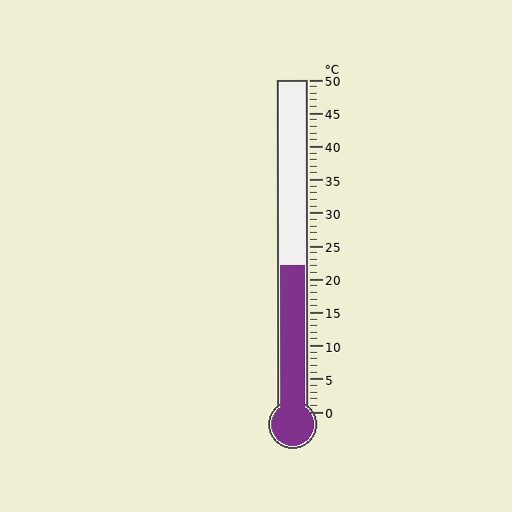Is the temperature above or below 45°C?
The temperature is below 45°C.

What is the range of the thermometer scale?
The thermometer scale ranges from 0°C to 50°C.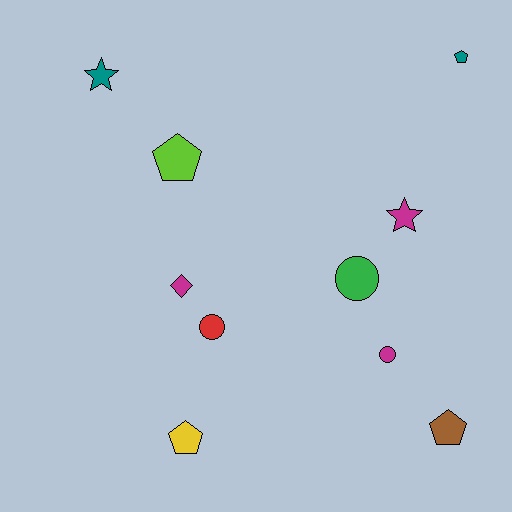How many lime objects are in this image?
There is 1 lime object.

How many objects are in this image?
There are 10 objects.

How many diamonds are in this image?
There is 1 diamond.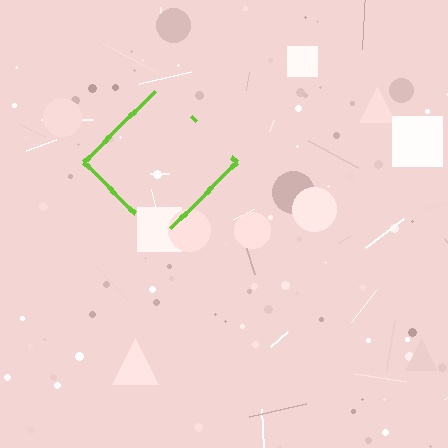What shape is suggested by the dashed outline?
The dashed outline suggests a diamond.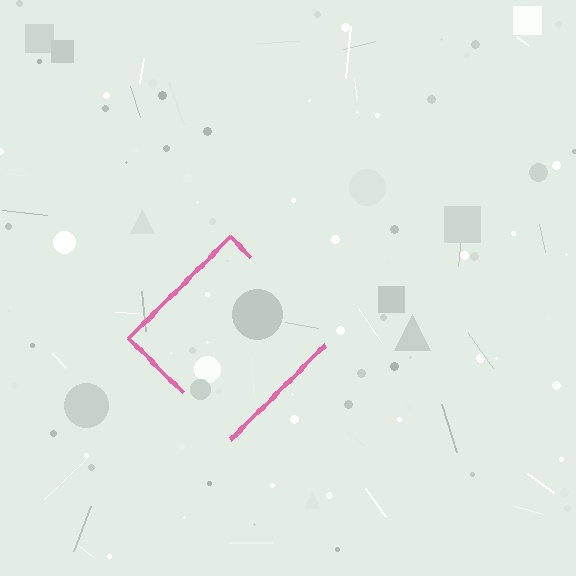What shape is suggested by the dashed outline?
The dashed outline suggests a diamond.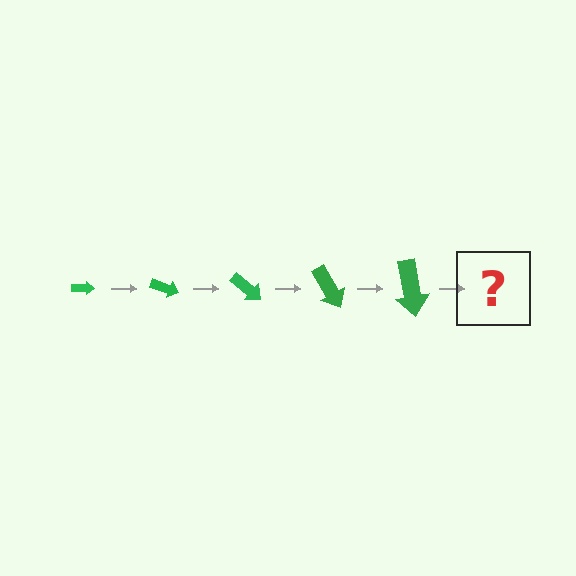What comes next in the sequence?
The next element should be an arrow, larger than the previous one and rotated 100 degrees from the start.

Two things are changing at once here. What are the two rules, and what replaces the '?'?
The two rules are that the arrow grows larger each step and it rotates 20 degrees each step. The '?' should be an arrow, larger than the previous one and rotated 100 degrees from the start.